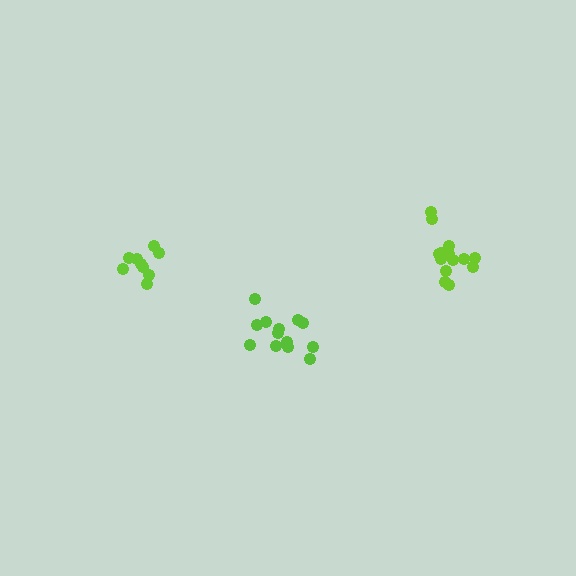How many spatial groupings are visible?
There are 3 spatial groupings.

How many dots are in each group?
Group 1: 13 dots, Group 2: 14 dots, Group 3: 9 dots (36 total).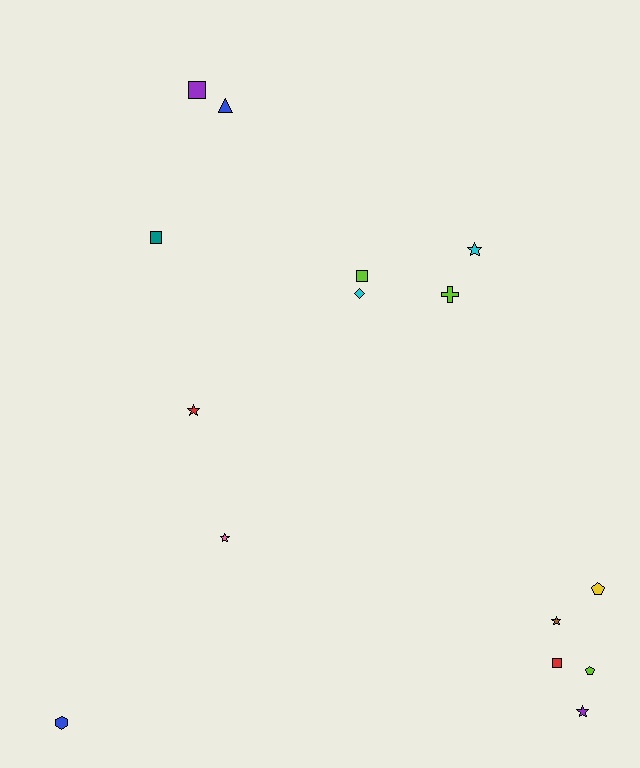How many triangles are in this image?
There is 1 triangle.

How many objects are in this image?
There are 15 objects.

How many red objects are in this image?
There are 2 red objects.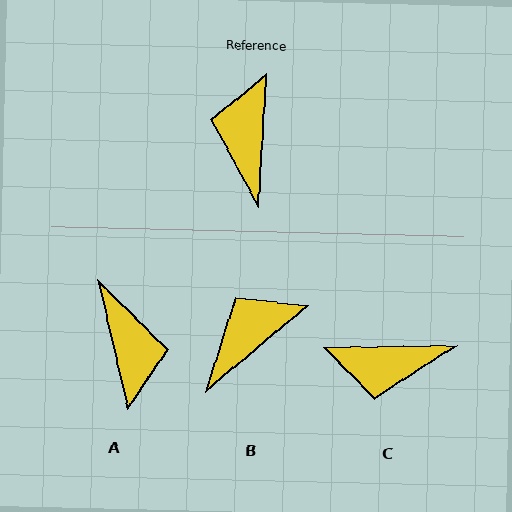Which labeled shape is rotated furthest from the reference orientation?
A, about 164 degrees away.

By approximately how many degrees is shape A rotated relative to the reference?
Approximately 164 degrees clockwise.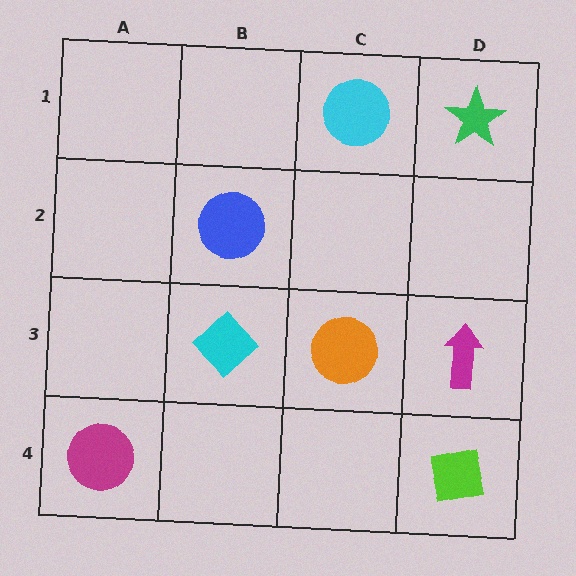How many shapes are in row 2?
1 shape.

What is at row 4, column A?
A magenta circle.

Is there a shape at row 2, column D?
No, that cell is empty.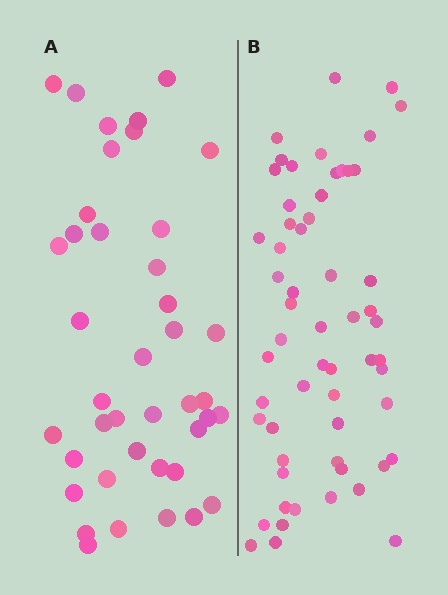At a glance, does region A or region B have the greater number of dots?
Region B (the right region) has more dots.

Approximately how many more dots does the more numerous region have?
Region B has approximately 15 more dots than region A.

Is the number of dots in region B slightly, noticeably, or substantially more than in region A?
Region B has noticeably more, but not dramatically so. The ratio is roughly 1.4 to 1.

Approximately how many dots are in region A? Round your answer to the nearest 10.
About 40 dots. (The exact count is 41, which rounds to 40.)